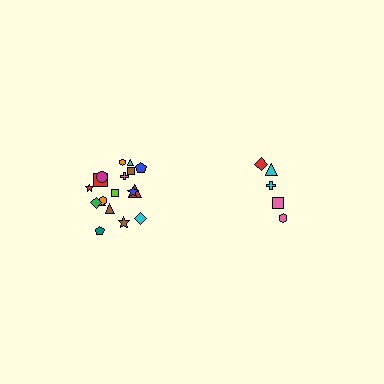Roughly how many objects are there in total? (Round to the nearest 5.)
Roughly 25 objects in total.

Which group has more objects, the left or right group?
The left group.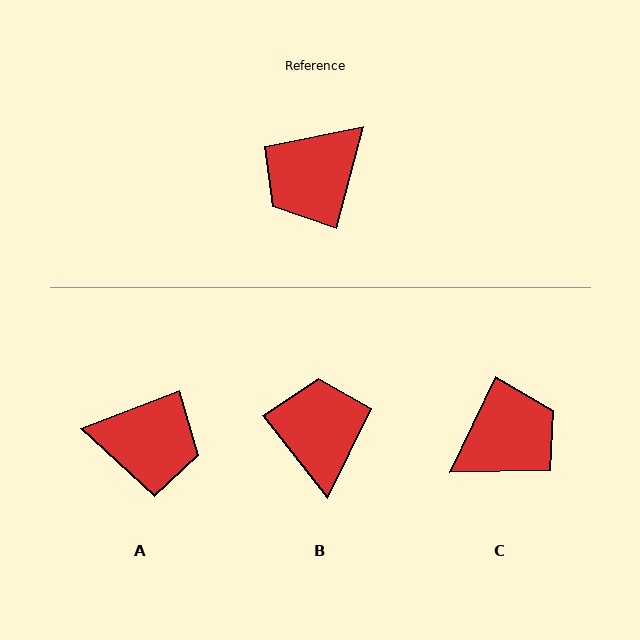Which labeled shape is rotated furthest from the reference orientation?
C, about 169 degrees away.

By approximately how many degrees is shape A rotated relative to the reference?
Approximately 126 degrees counter-clockwise.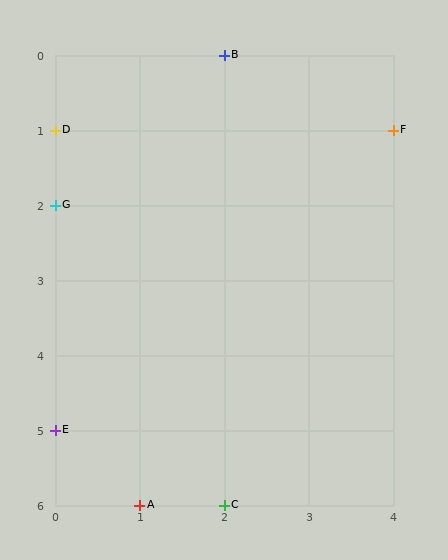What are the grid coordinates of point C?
Point C is at grid coordinates (2, 6).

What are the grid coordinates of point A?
Point A is at grid coordinates (1, 6).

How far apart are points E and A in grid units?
Points E and A are 1 column and 1 row apart (about 1.4 grid units diagonally).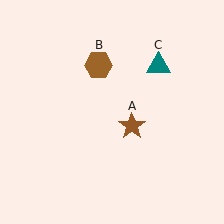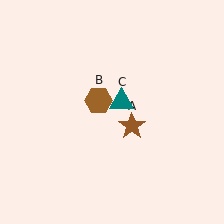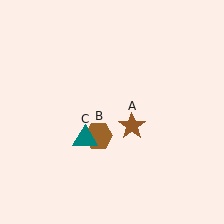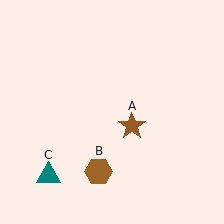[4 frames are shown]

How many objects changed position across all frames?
2 objects changed position: brown hexagon (object B), teal triangle (object C).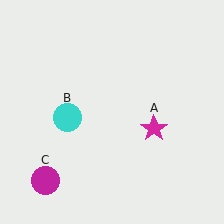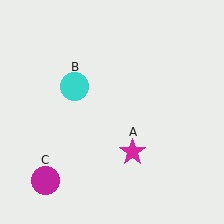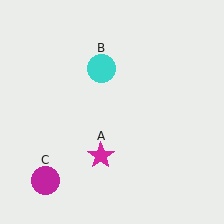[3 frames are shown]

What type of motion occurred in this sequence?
The magenta star (object A), cyan circle (object B) rotated clockwise around the center of the scene.